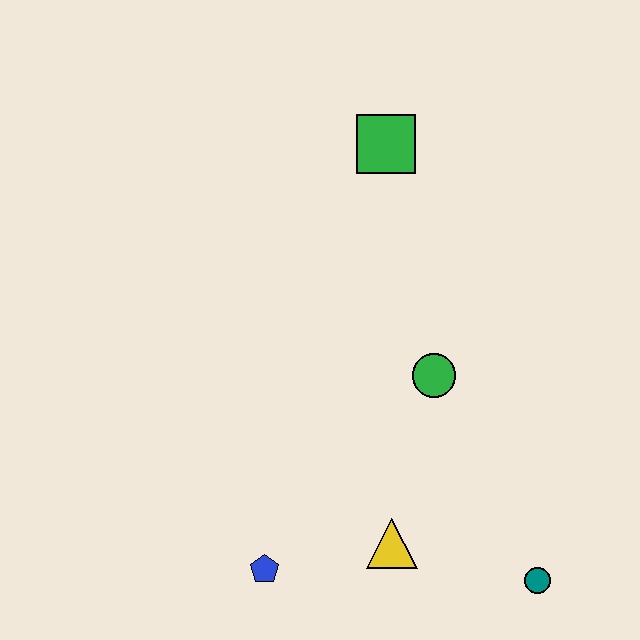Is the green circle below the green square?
Yes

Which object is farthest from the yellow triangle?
The green square is farthest from the yellow triangle.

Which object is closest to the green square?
The green circle is closest to the green square.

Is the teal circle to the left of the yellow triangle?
No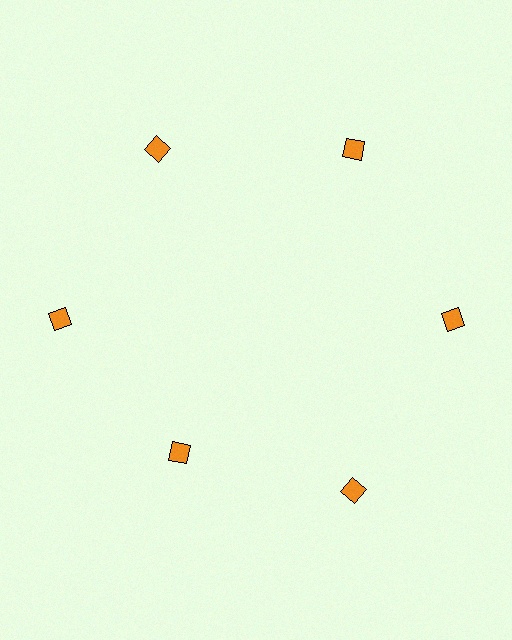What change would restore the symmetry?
The symmetry would be restored by moving it outward, back onto the ring so that all 6 diamonds sit at equal angles and equal distance from the center.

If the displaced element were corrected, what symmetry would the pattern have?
It would have 6-fold rotational symmetry — the pattern would map onto itself every 60 degrees.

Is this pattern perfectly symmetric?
No. The 6 orange diamonds are arranged in a ring, but one element near the 7 o'clock position is pulled inward toward the center, breaking the 6-fold rotational symmetry.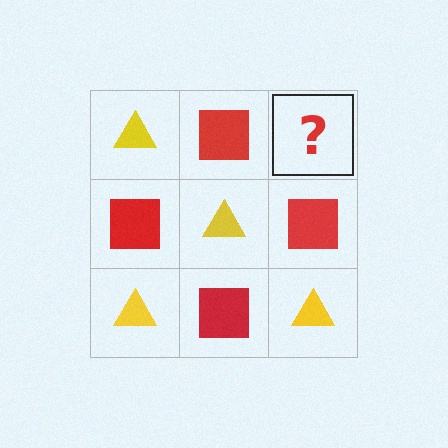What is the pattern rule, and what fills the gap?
The rule is that it alternates yellow triangle and red square in a checkerboard pattern. The gap should be filled with a yellow triangle.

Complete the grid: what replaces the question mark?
The question mark should be replaced with a yellow triangle.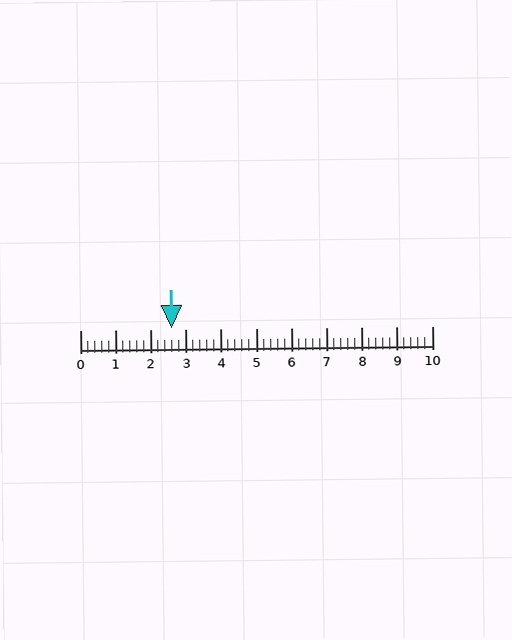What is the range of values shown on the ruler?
The ruler shows values from 0 to 10.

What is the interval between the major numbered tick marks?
The major tick marks are spaced 1 units apart.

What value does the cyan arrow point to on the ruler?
The cyan arrow points to approximately 2.6.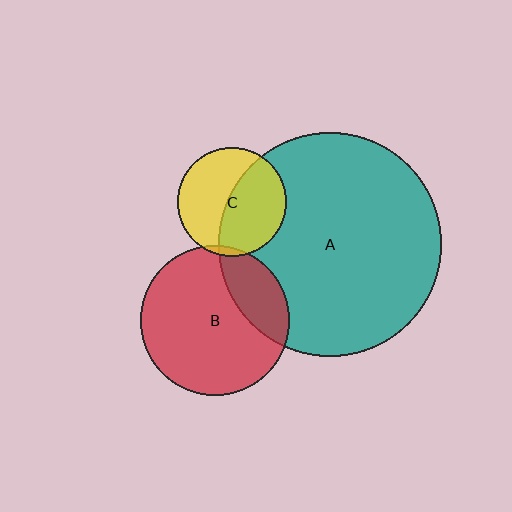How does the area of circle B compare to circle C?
Approximately 1.9 times.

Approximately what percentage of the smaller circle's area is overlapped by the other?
Approximately 25%.